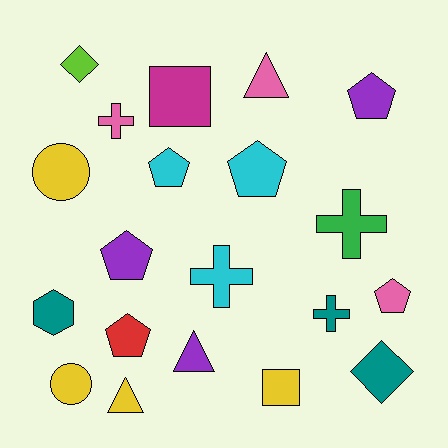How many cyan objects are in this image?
There are 3 cyan objects.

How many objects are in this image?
There are 20 objects.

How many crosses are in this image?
There are 4 crosses.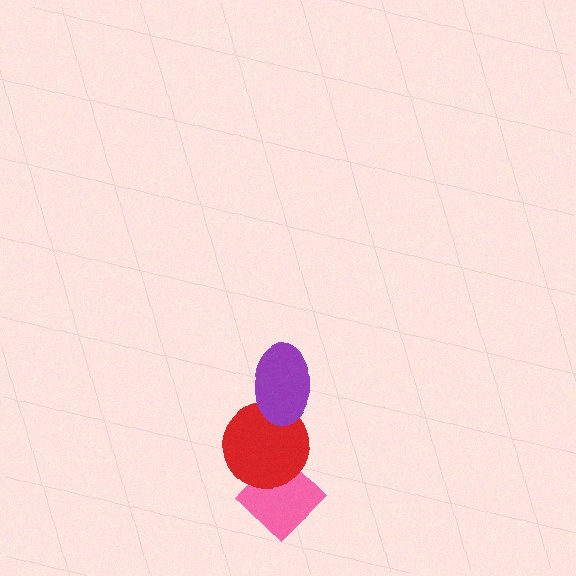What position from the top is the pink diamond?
The pink diamond is 3rd from the top.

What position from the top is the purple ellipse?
The purple ellipse is 1st from the top.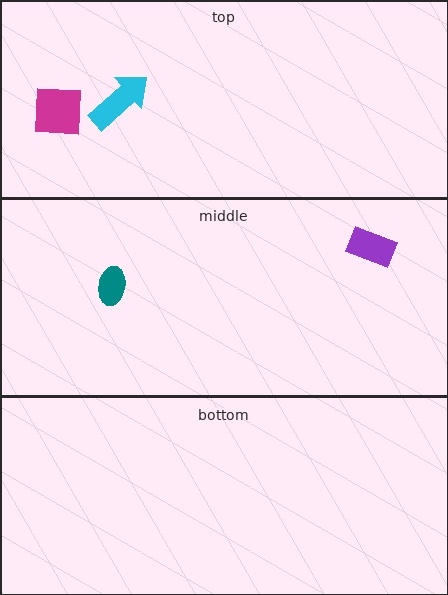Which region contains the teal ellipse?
The middle region.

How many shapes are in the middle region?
2.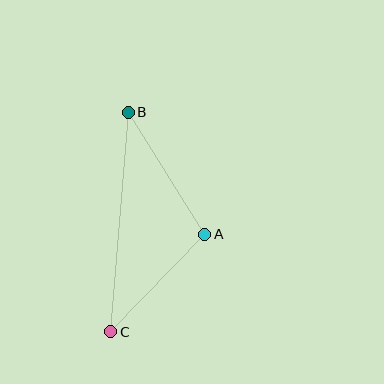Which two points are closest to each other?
Points A and C are closest to each other.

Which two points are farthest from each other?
Points B and C are farthest from each other.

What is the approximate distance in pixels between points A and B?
The distance between A and B is approximately 144 pixels.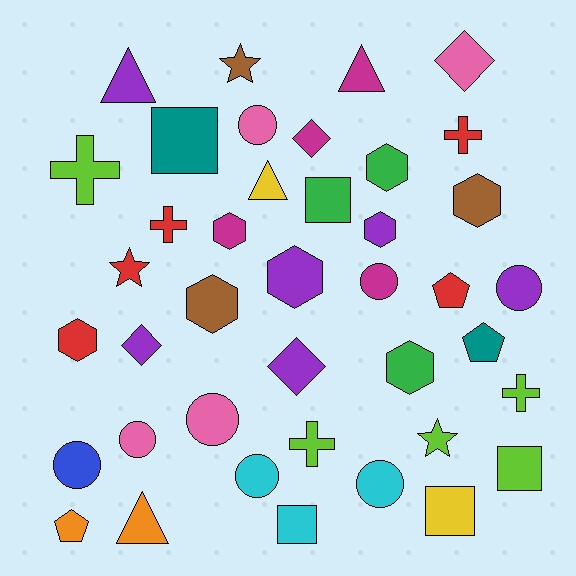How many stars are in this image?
There are 3 stars.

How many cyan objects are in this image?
There are 3 cyan objects.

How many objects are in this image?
There are 40 objects.